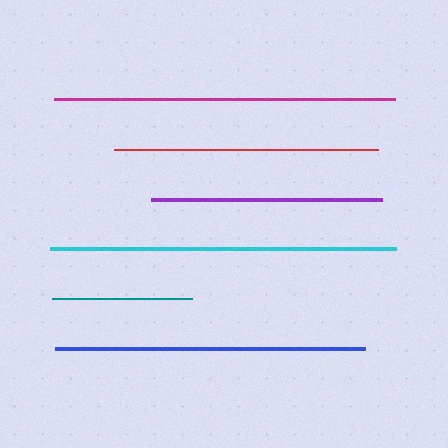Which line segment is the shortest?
The teal line is the shortest at approximately 140 pixels.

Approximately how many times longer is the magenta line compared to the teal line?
The magenta line is approximately 2.4 times the length of the teal line.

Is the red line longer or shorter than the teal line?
The red line is longer than the teal line.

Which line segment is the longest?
The cyan line is the longest at approximately 347 pixels.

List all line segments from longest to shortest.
From longest to shortest: cyan, magenta, blue, red, purple, teal.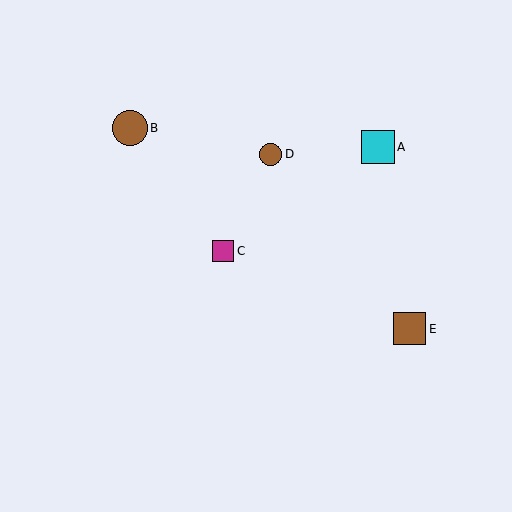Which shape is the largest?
The brown circle (labeled B) is the largest.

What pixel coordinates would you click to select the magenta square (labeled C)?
Click at (223, 251) to select the magenta square C.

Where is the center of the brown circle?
The center of the brown circle is at (271, 154).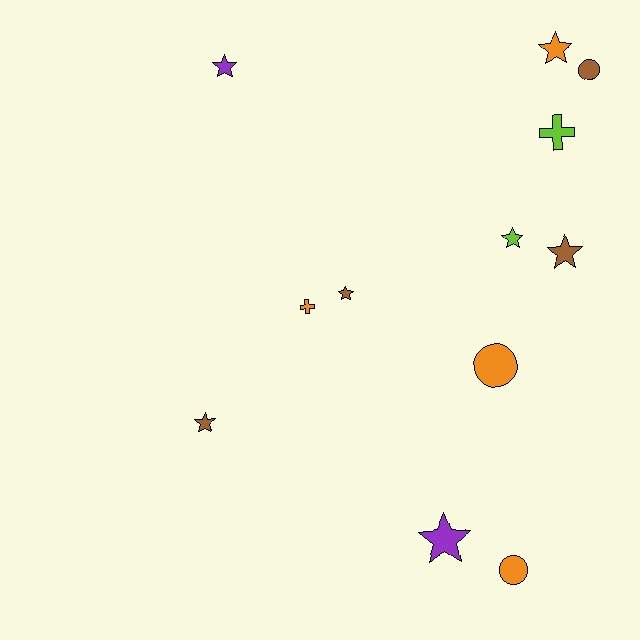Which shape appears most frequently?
Star, with 7 objects.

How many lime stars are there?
There is 1 lime star.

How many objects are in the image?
There are 12 objects.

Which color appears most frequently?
Orange, with 4 objects.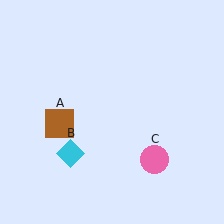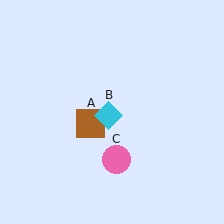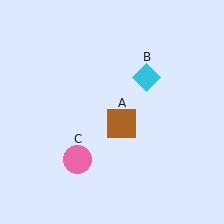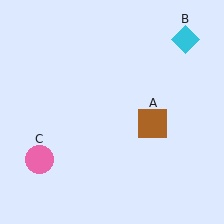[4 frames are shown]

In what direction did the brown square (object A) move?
The brown square (object A) moved right.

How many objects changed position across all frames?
3 objects changed position: brown square (object A), cyan diamond (object B), pink circle (object C).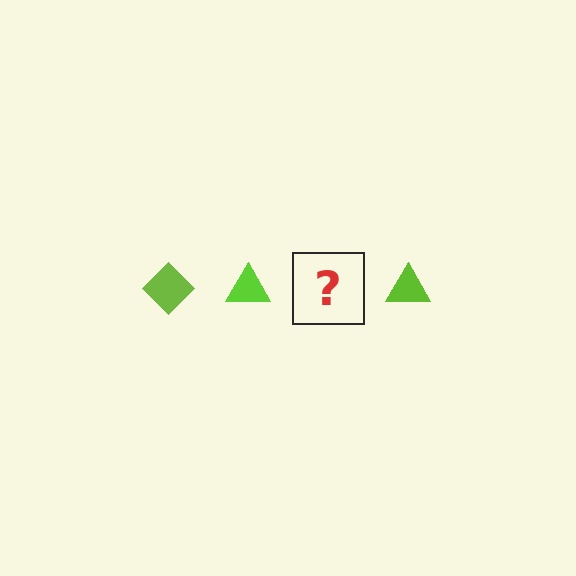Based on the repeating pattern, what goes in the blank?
The blank should be a lime diamond.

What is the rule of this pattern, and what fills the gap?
The rule is that the pattern cycles through diamond, triangle shapes in lime. The gap should be filled with a lime diamond.